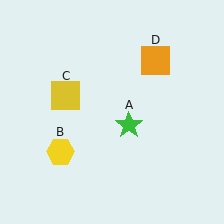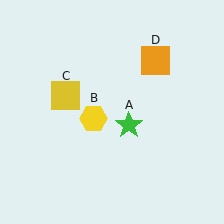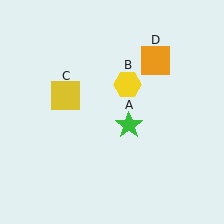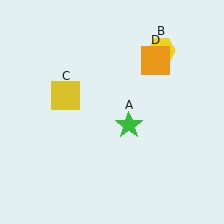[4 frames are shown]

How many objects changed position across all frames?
1 object changed position: yellow hexagon (object B).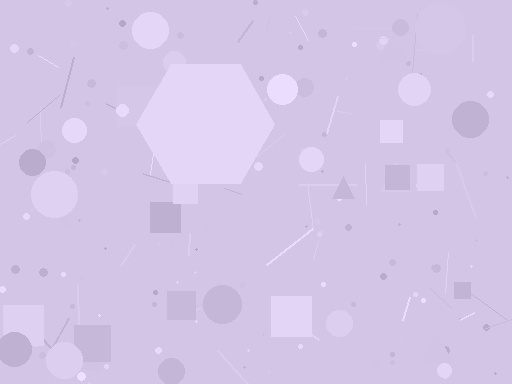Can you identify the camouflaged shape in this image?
The camouflaged shape is a hexagon.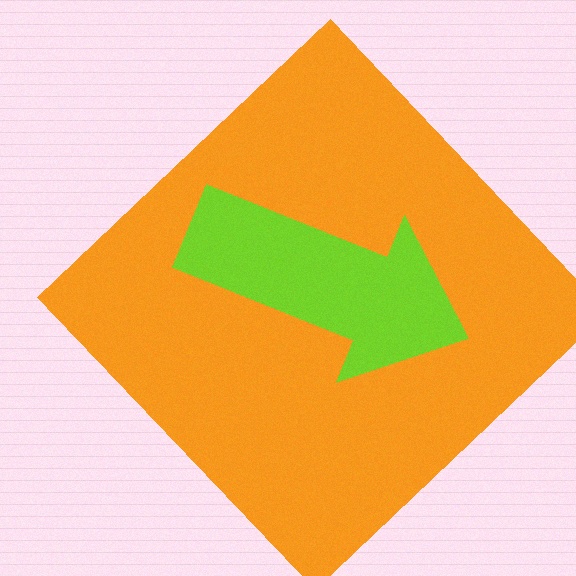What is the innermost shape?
The lime arrow.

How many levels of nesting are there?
2.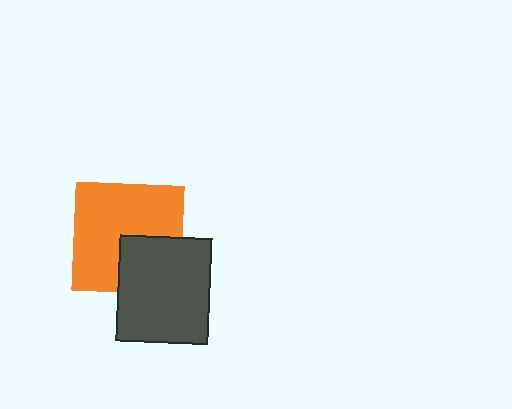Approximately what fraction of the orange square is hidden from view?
Roughly 31% of the orange square is hidden behind the dark gray rectangle.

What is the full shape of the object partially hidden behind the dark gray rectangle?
The partially hidden object is an orange square.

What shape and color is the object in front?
The object in front is a dark gray rectangle.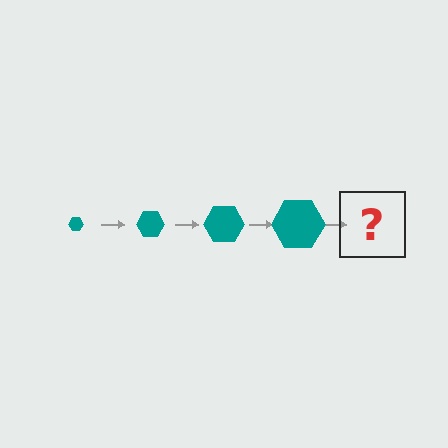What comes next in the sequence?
The next element should be a teal hexagon, larger than the previous one.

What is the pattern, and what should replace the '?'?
The pattern is that the hexagon gets progressively larger each step. The '?' should be a teal hexagon, larger than the previous one.